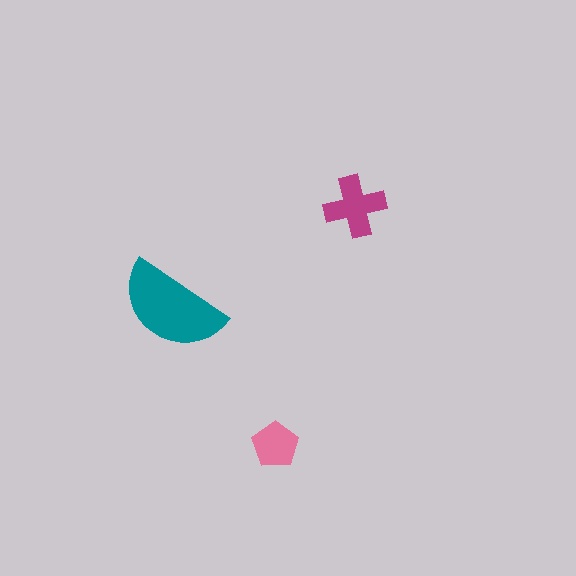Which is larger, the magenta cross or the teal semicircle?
The teal semicircle.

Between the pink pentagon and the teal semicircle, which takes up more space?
The teal semicircle.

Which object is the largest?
The teal semicircle.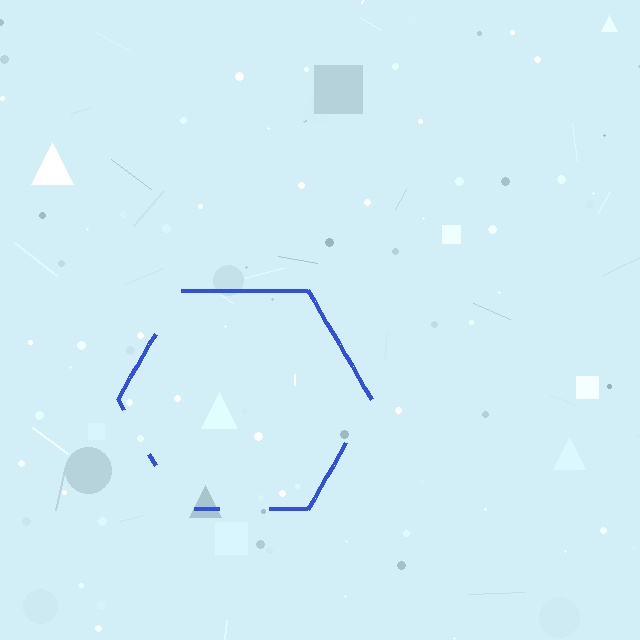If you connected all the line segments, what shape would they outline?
They would outline a hexagon.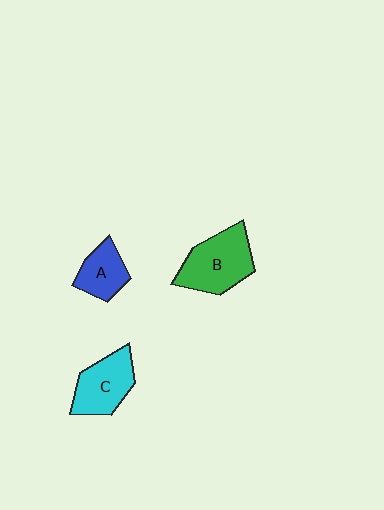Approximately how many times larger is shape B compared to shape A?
Approximately 1.7 times.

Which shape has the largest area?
Shape B (green).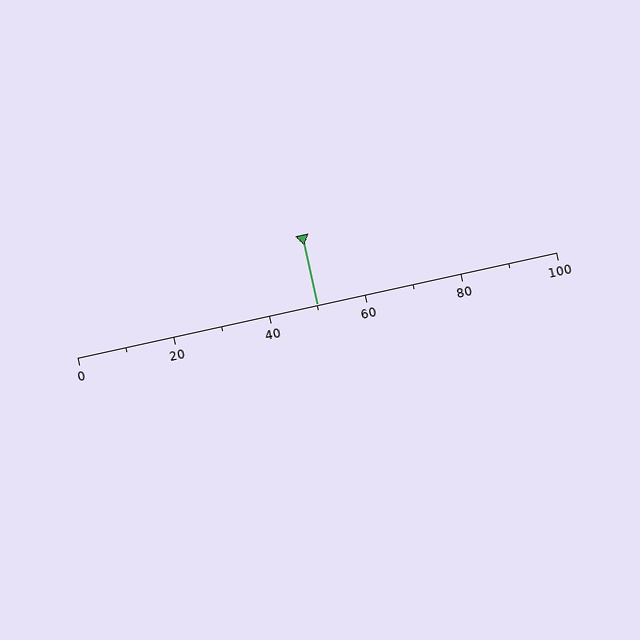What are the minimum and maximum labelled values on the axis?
The axis runs from 0 to 100.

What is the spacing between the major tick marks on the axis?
The major ticks are spaced 20 apart.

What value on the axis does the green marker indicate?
The marker indicates approximately 50.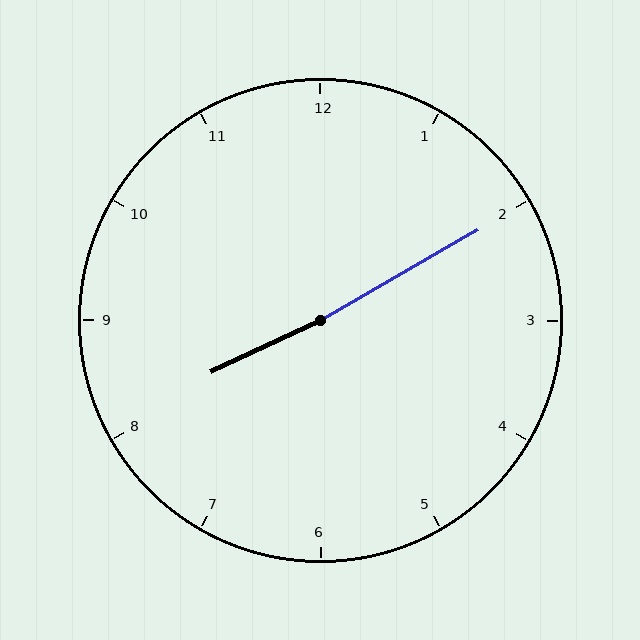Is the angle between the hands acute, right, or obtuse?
It is obtuse.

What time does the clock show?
8:10.